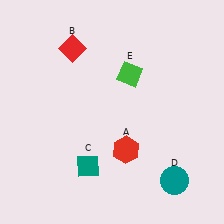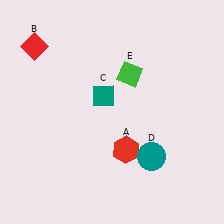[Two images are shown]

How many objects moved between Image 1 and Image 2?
3 objects moved between the two images.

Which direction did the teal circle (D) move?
The teal circle (D) moved up.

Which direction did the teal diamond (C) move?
The teal diamond (C) moved up.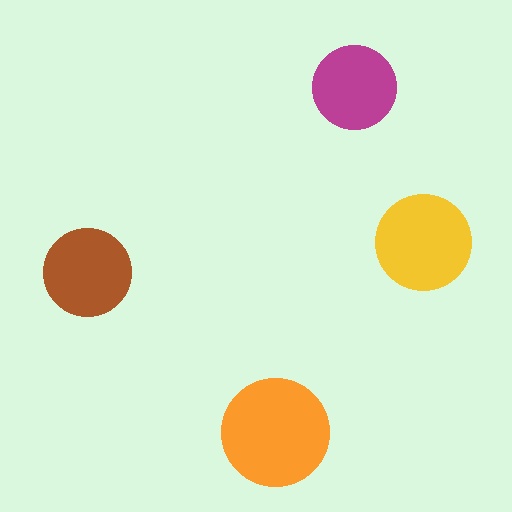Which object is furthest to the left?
The brown circle is leftmost.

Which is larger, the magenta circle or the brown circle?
The brown one.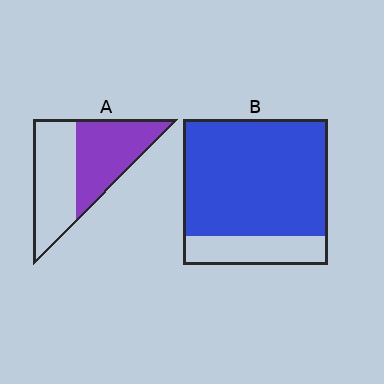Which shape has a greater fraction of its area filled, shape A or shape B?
Shape B.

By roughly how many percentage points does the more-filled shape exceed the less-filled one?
By roughly 30 percentage points (B over A).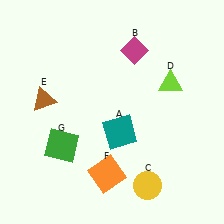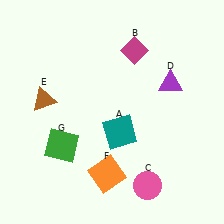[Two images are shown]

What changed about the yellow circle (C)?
In Image 1, C is yellow. In Image 2, it changed to pink.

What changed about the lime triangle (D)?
In Image 1, D is lime. In Image 2, it changed to purple.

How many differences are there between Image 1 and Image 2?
There are 2 differences between the two images.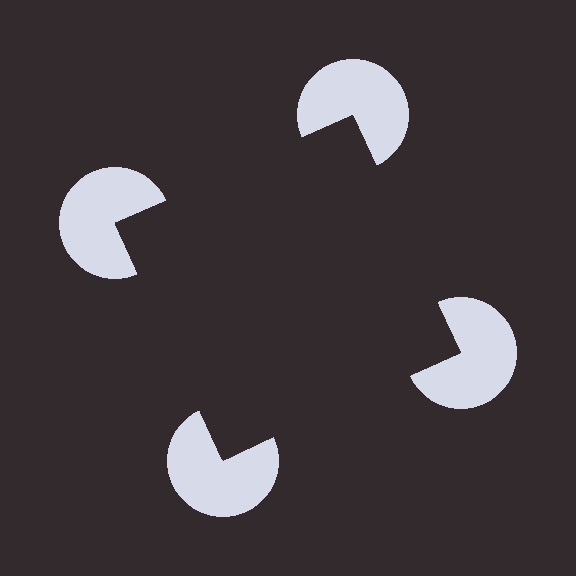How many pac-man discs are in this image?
There are 4 — one at each vertex of the illusory square.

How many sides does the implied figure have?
4 sides.